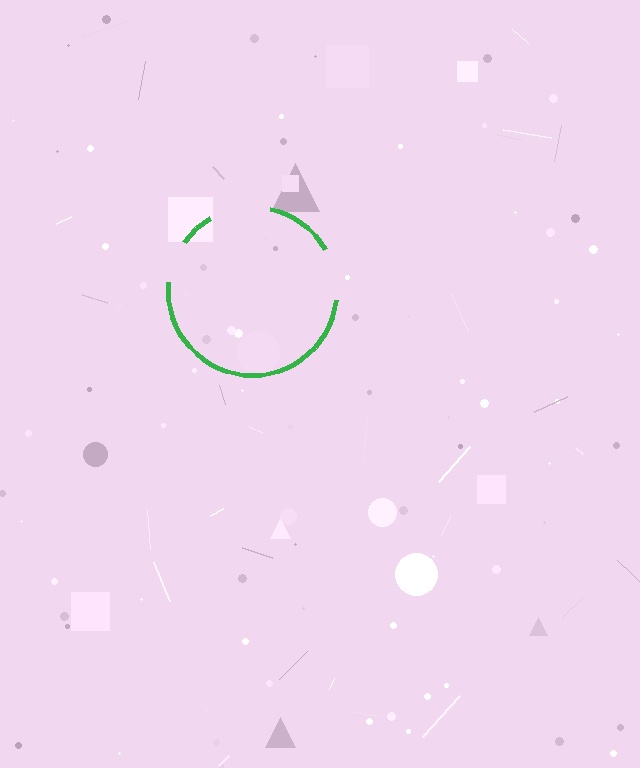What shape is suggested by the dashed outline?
The dashed outline suggests a circle.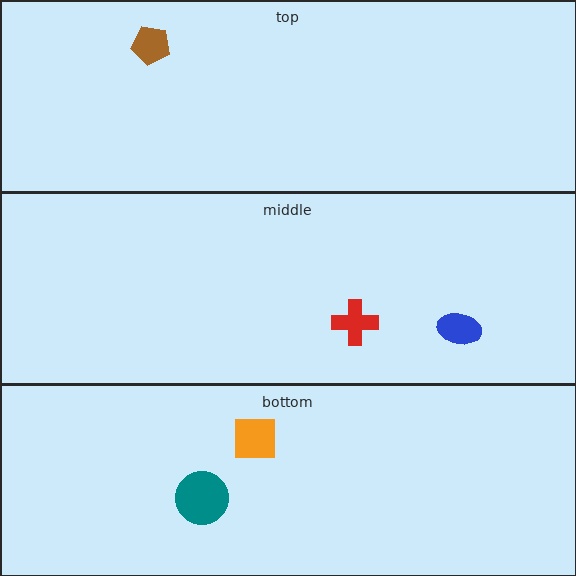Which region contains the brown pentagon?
The top region.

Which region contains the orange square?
The bottom region.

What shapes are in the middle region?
The blue ellipse, the red cross.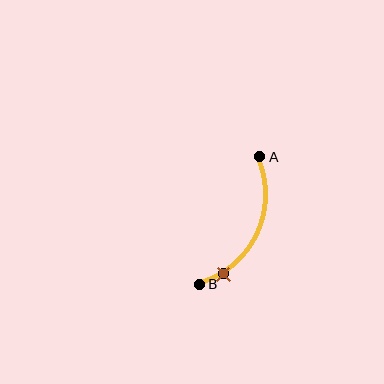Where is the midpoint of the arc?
The arc midpoint is the point on the curve farthest from the straight line joining A and B. It sits to the right of that line.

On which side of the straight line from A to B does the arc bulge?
The arc bulges to the right of the straight line connecting A and B.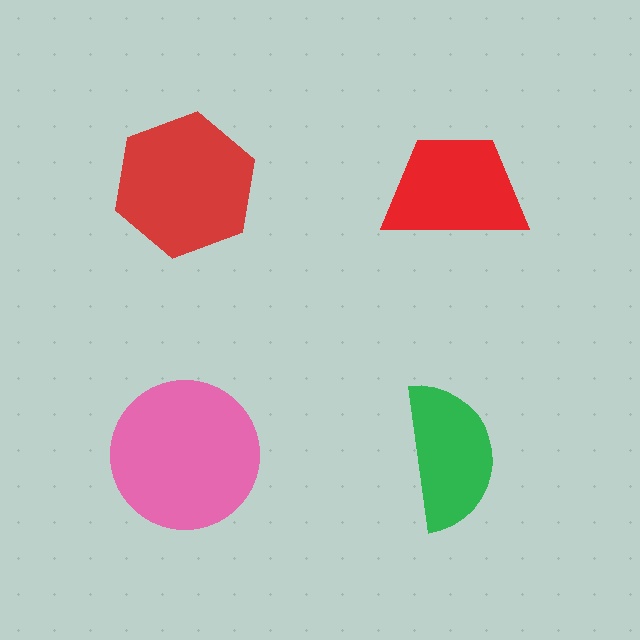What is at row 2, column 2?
A green semicircle.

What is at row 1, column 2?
A red trapezoid.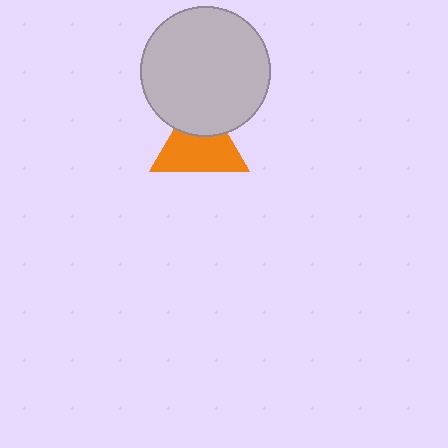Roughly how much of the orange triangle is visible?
Most of it is visible (roughly 67%).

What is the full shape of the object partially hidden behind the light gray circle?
The partially hidden object is an orange triangle.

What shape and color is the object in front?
The object in front is a light gray circle.